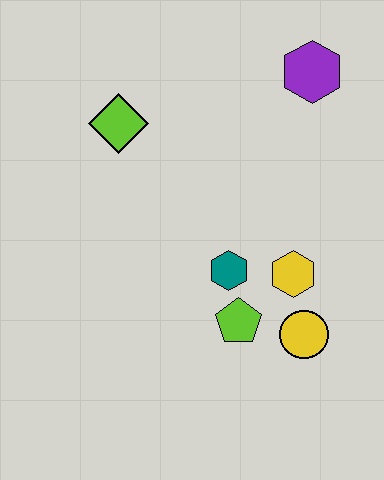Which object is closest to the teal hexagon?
The lime pentagon is closest to the teal hexagon.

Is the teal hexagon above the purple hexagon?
No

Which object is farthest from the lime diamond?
The yellow circle is farthest from the lime diamond.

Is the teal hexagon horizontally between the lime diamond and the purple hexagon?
Yes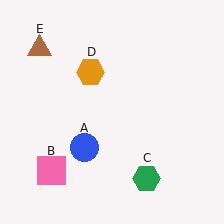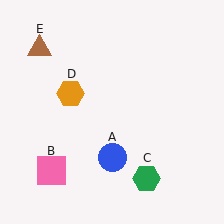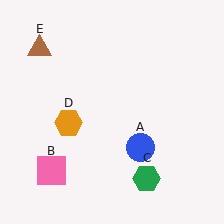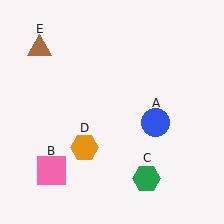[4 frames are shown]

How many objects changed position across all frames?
2 objects changed position: blue circle (object A), orange hexagon (object D).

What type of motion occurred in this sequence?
The blue circle (object A), orange hexagon (object D) rotated counterclockwise around the center of the scene.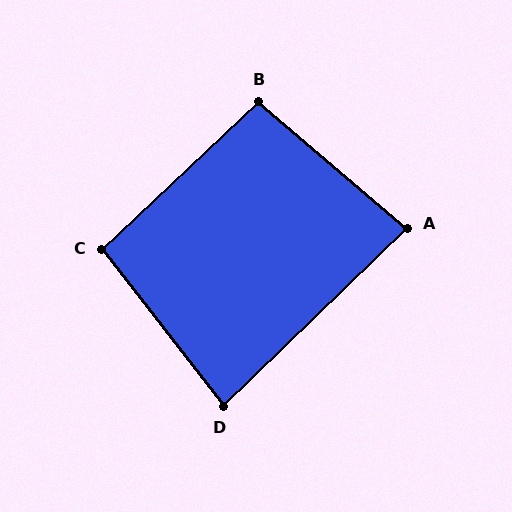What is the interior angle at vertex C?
Approximately 96 degrees (obtuse).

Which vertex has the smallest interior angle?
D, at approximately 84 degrees.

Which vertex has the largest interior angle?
B, at approximately 96 degrees.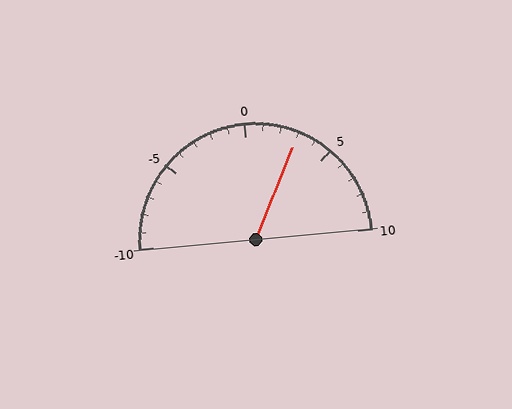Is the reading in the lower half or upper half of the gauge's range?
The reading is in the upper half of the range (-10 to 10).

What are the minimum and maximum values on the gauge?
The gauge ranges from -10 to 10.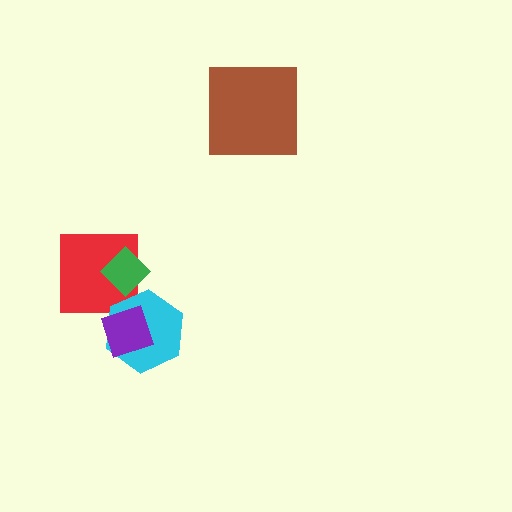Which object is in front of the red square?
The green diamond is in front of the red square.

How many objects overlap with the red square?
1 object overlaps with the red square.